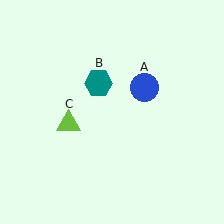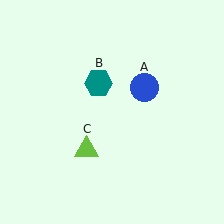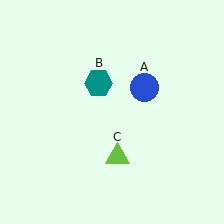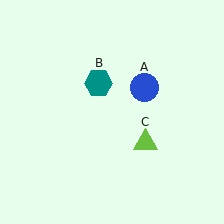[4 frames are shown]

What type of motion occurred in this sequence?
The lime triangle (object C) rotated counterclockwise around the center of the scene.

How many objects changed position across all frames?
1 object changed position: lime triangle (object C).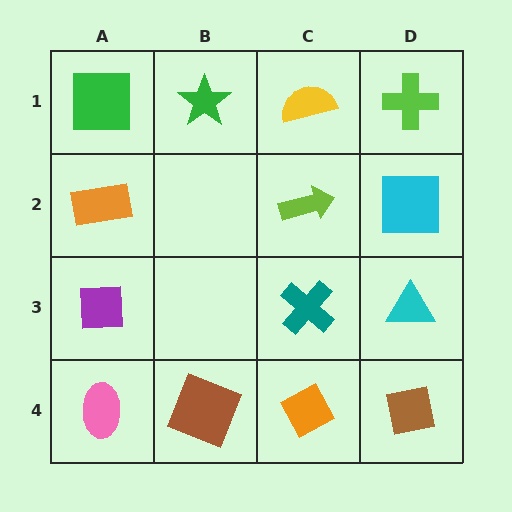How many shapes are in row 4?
4 shapes.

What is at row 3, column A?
A purple square.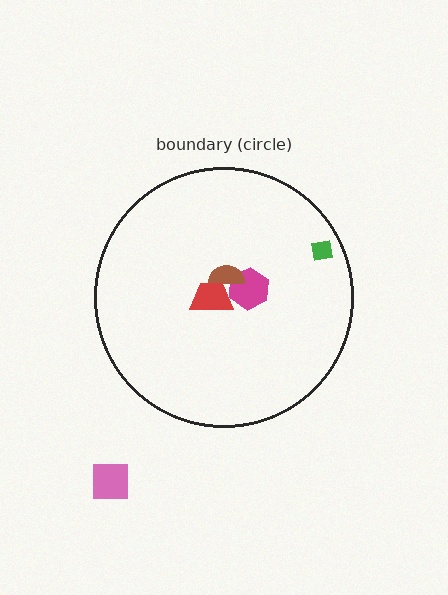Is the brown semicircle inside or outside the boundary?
Inside.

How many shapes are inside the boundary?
4 inside, 1 outside.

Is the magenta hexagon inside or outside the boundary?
Inside.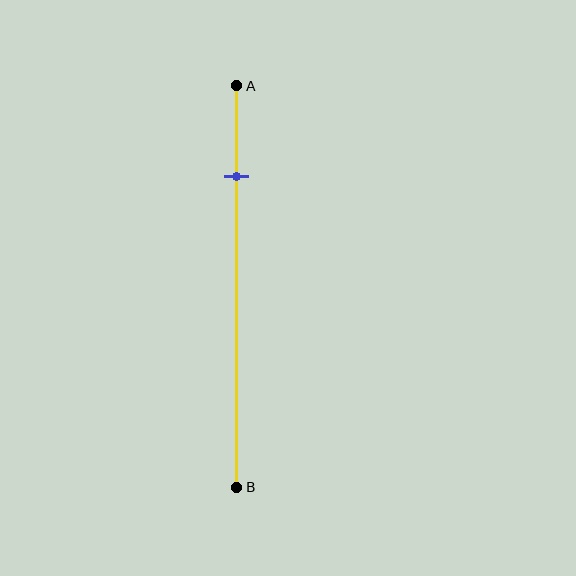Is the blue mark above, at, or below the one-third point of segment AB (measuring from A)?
The blue mark is above the one-third point of segment AB.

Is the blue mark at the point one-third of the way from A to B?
No, the mark is at about 25% from A, not at the 33% one-third point.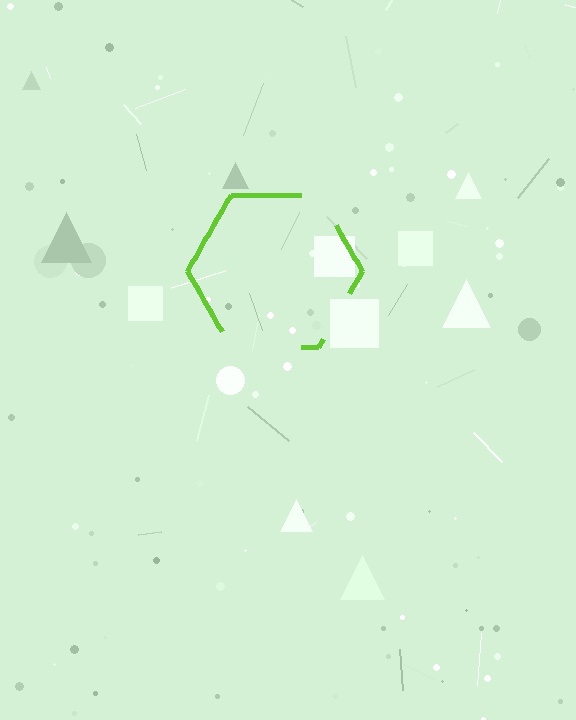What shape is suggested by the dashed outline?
The dashed outline suggests a hexagon.